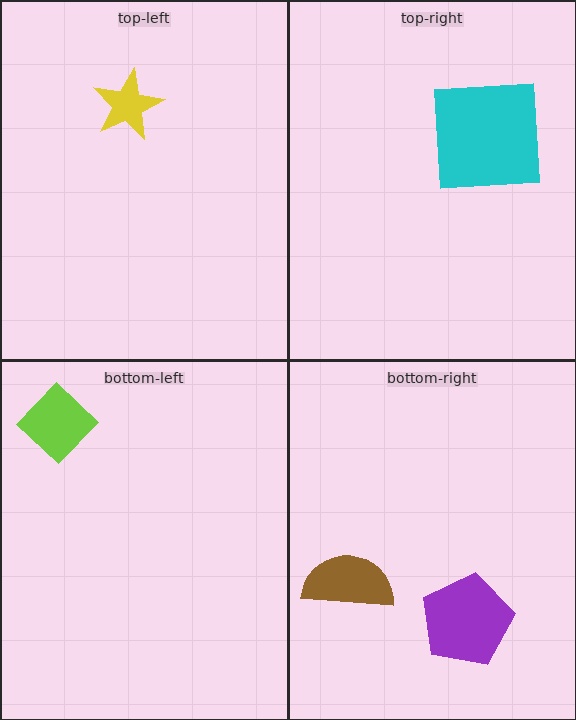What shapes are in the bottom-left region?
The lime diamond.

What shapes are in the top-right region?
The cyan square.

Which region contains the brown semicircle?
The bottom-right region.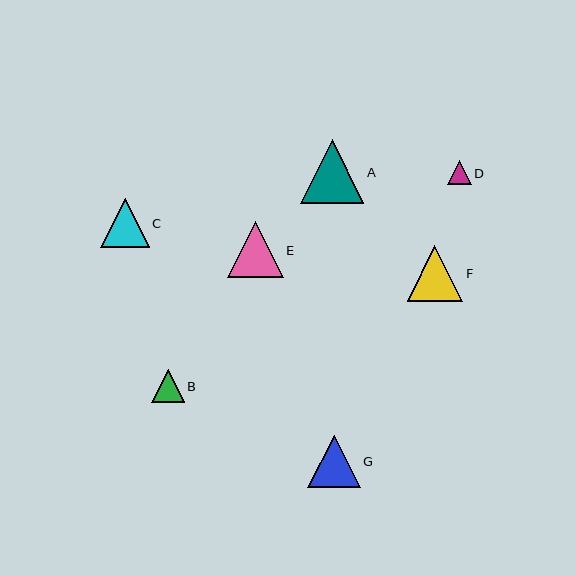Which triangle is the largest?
Triangle A is the largest with a size of approximately 64 pixels.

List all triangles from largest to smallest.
From largest to smallest: A, E, F, G, C, B, D.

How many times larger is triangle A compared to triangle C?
Triangle A is approximately 1.3 times the size of triangle C.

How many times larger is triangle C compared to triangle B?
Triangle C is approximately 1.5 times the size of triangle B.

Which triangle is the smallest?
Triangle D is the smallest with a size of approximately 24 pixels.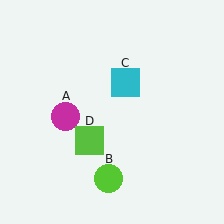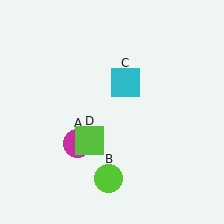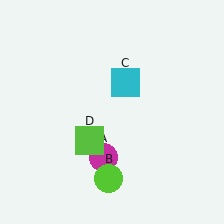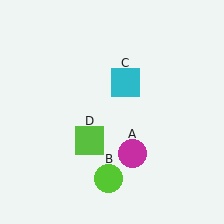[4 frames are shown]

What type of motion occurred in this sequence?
The magenta circle (object A) rotated counterclockwise around the center of the scene.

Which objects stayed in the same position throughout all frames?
Lime circle (object B) and cyan square (object C) and lime square (object D) remained stationary.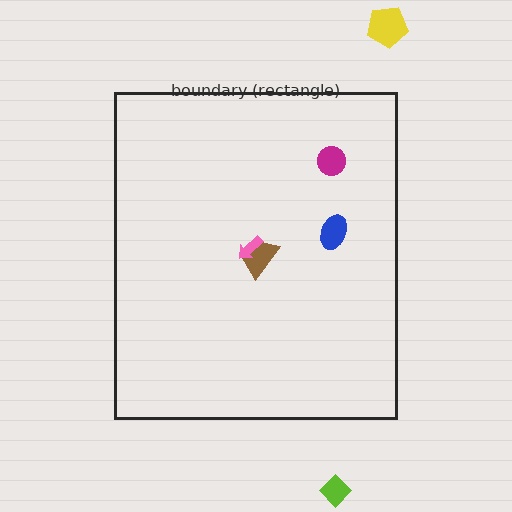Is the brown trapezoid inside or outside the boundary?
Inside.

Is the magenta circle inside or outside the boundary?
Inside.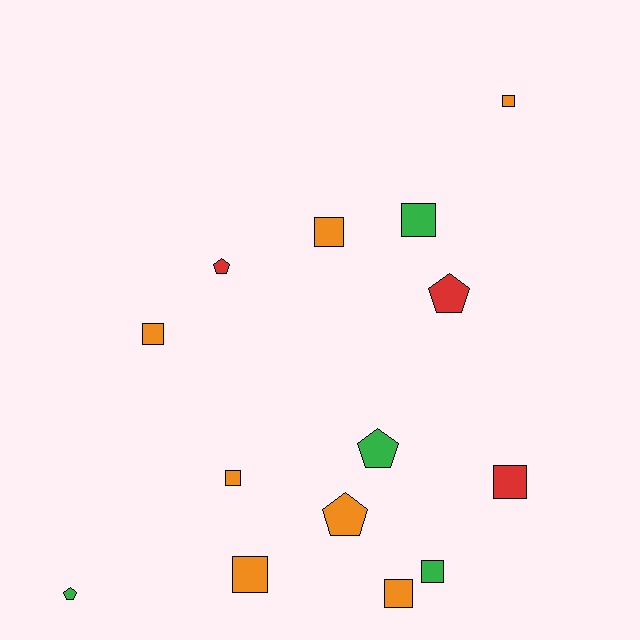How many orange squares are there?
There are 6 orange squares.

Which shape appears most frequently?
Square, with 9 objects.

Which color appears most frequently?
Orange, with 7 objects.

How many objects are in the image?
There are 14 objects.